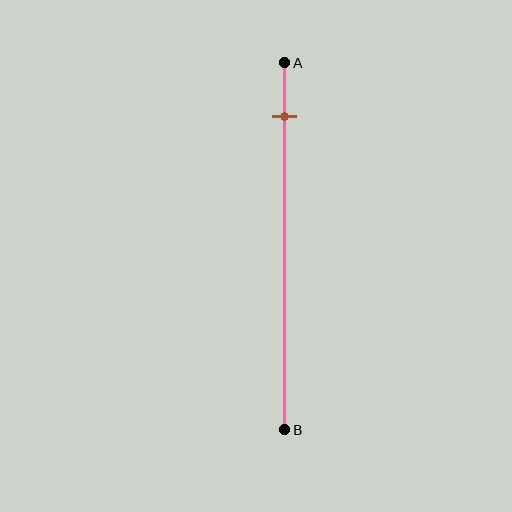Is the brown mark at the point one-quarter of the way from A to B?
No, the mark is at about 15% from A, not at the 25% one-quarter point.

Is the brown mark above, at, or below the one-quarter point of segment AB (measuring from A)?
The brown mark is above the one-quarter point of segment AB.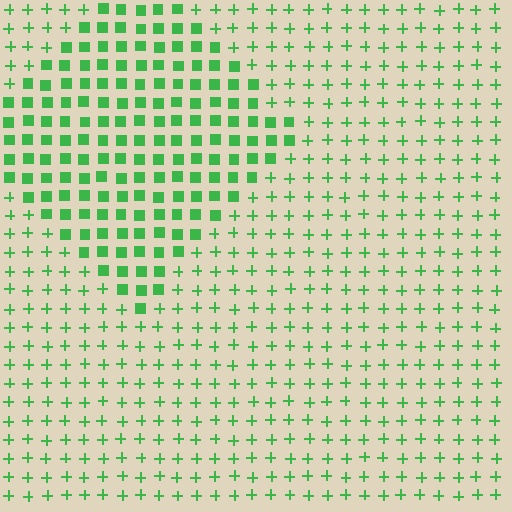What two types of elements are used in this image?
The image uses squares inside the diamond region and plus signs outside it.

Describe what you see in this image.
The image is filled with small green elements arranged in a uniform grid. A diamond-shaped region contains squares, while the surrounding area contains plus signs. The boundary is defined purely by the change in element shape.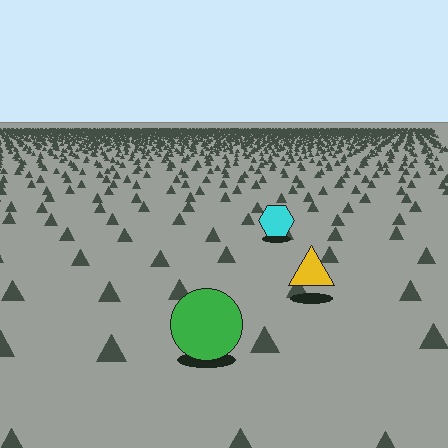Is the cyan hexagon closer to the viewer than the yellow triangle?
No. The yellow triangle is closer — you can tell from the texture gradient: the ground texture is coarser near it.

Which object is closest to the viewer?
The green circle is closest. The texture marks near it are larger and more spread out.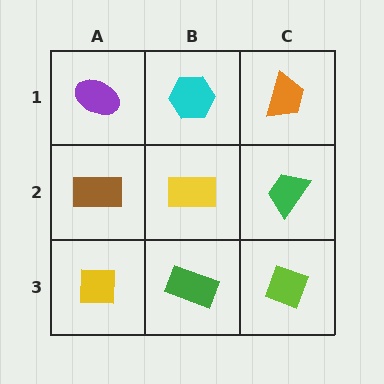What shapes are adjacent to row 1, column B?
A yellow rectangle (row 2, column B), a purple ellipse (row 1, column A), an orange trapezoid (row 1, column C).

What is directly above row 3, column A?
A brown rectangle.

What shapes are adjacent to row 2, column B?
A cyan hexagon (row 1, column B), a green rectangle (row 3, column B), a brown rectangle (row 2, column A), a green trapezoid (row 2, column C).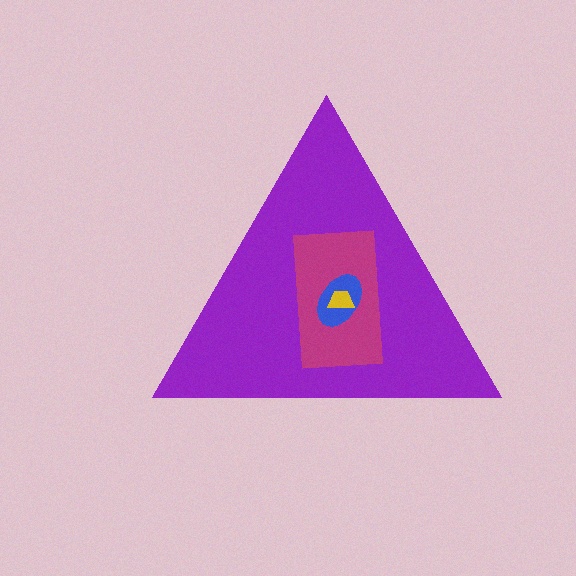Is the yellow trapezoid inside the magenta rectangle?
Yes.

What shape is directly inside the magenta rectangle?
The blue ellipse.